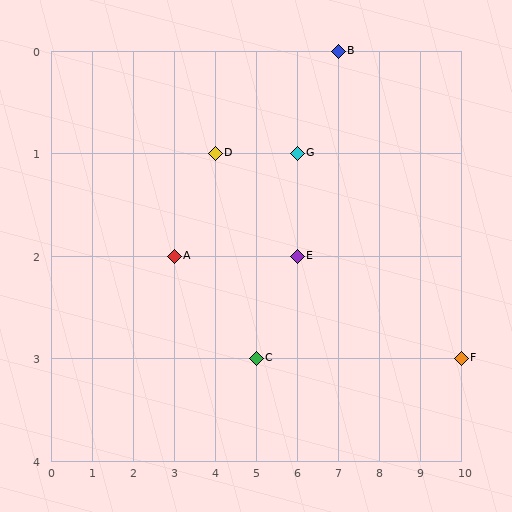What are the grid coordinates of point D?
Point D is at grid coordinates (4, 1).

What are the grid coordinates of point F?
Point F is at grid coordinates (10, 3).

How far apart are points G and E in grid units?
Points G and E are 1 row apart.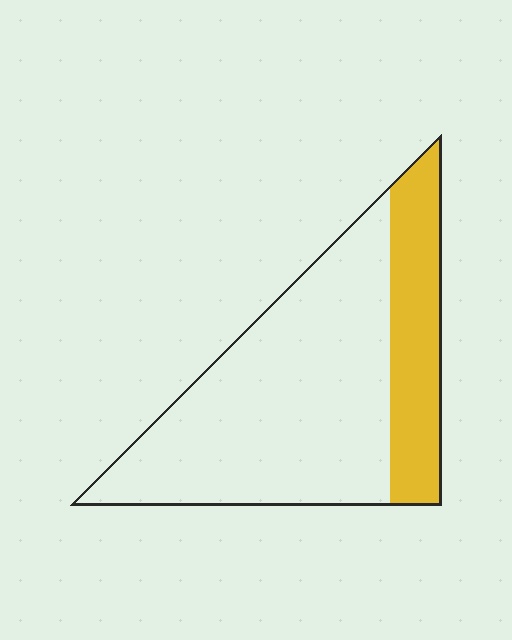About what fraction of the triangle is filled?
About one quarter (1/4).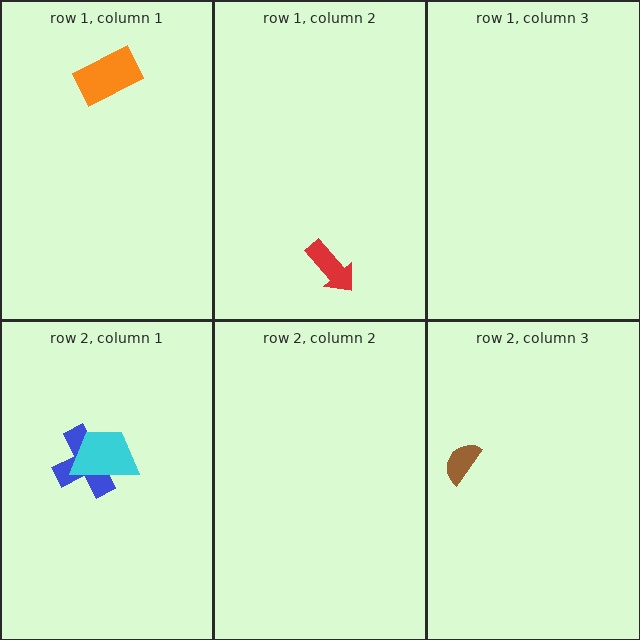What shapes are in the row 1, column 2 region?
The red arrow.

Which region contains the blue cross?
The row 2, column 1 region.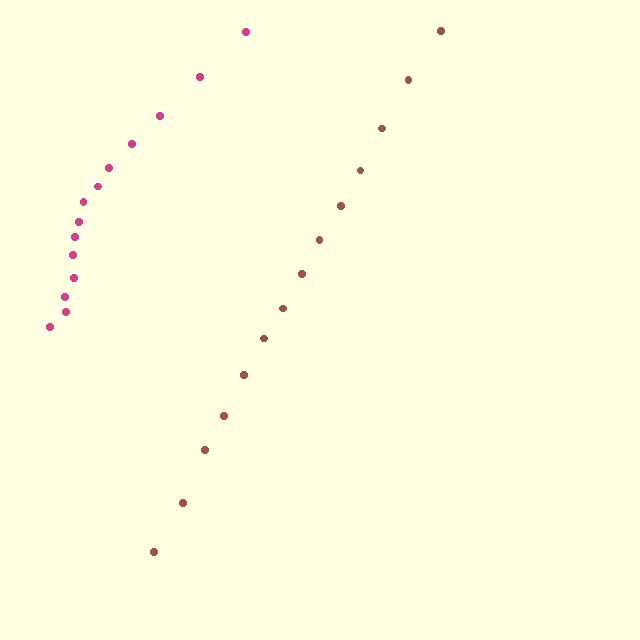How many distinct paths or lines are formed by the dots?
There are 2 distinct paths.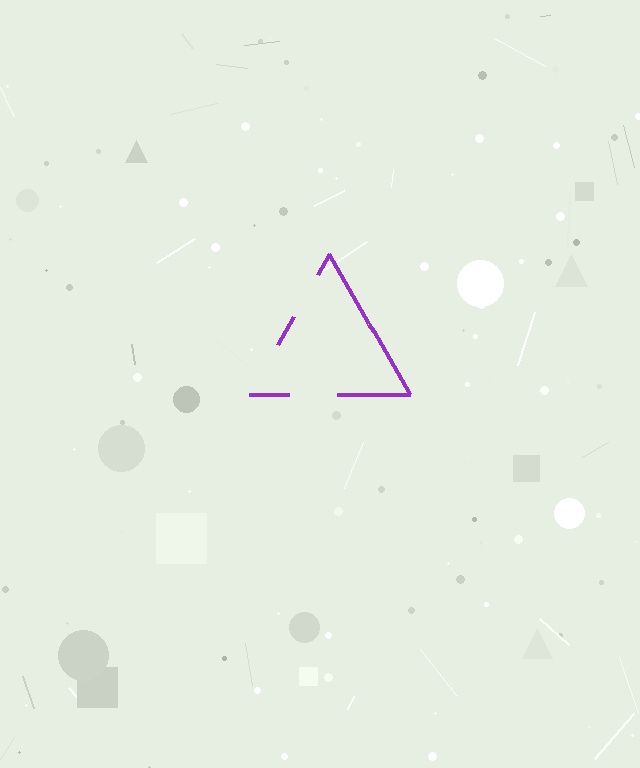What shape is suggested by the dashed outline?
The dashed outline suggests a triangle.